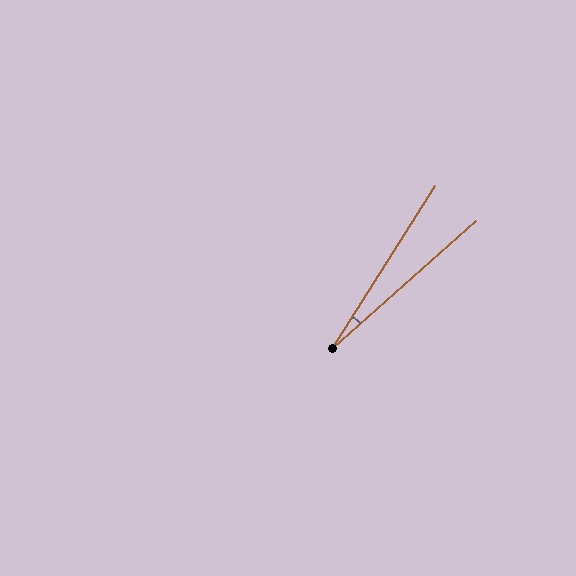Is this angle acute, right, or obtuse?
It is acute.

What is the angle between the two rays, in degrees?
Approximately 16 degrees.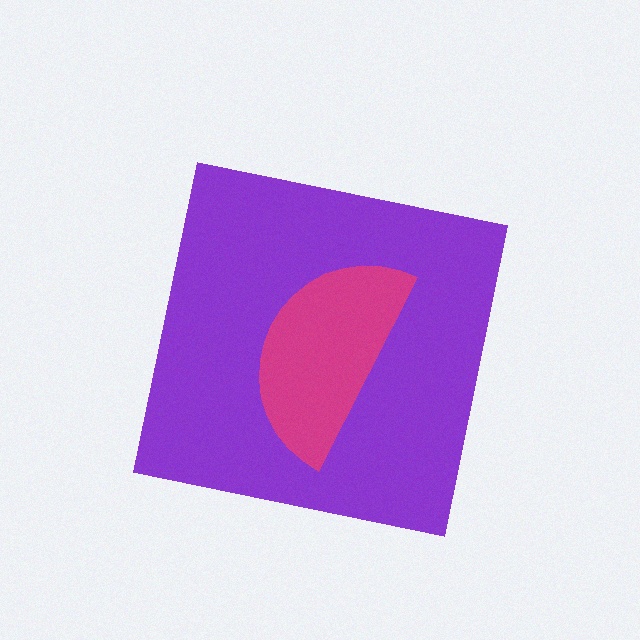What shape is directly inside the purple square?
The magenta semicircle.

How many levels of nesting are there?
2.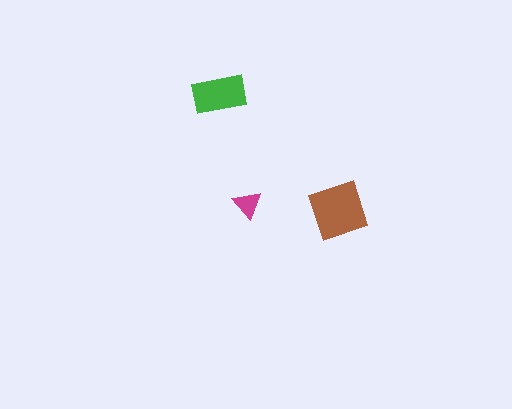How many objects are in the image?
There are 3 objects in the image.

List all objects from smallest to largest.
The magenta triangle, the green rectangle, the brown diamond.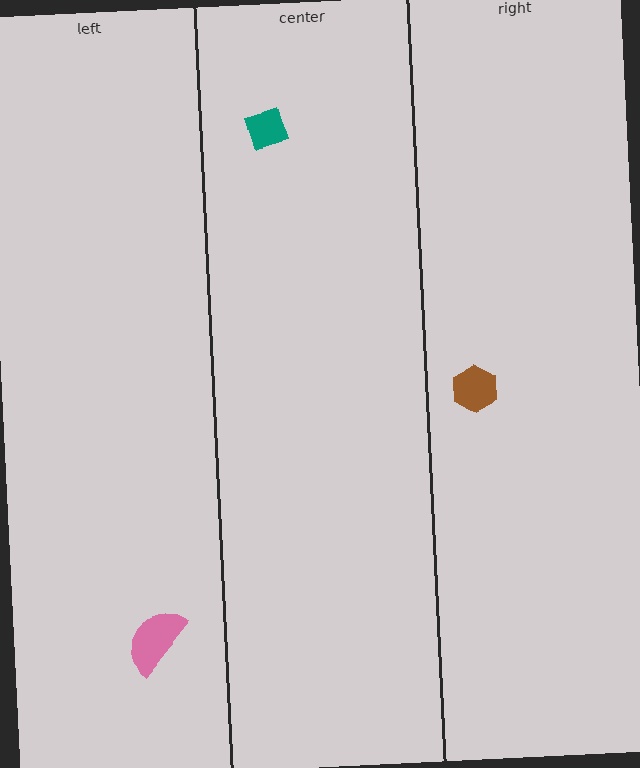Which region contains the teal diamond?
The center region.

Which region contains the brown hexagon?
The right region.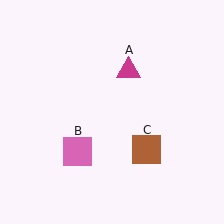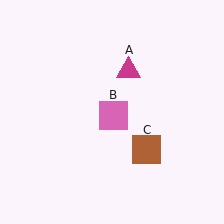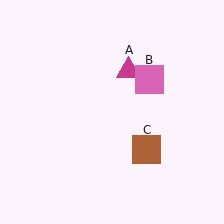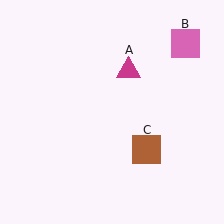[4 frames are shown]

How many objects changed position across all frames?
1 object changed position: pink square (object B).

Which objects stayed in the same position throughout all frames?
Magenta triangle (object A) and brown square (object C) remained stationary.